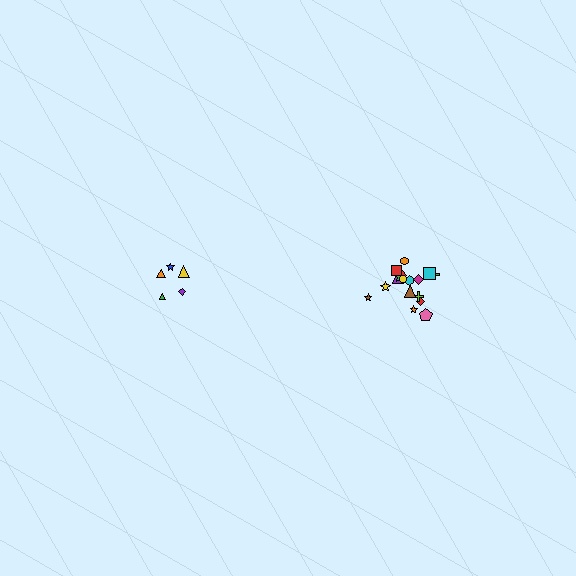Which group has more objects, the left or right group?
The right group.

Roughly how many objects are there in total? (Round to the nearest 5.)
Roughly 25 objects in total.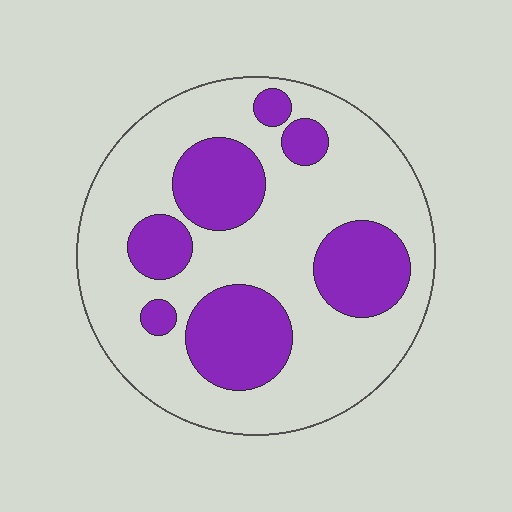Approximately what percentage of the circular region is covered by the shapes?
Approximately 30%.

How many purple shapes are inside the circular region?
7.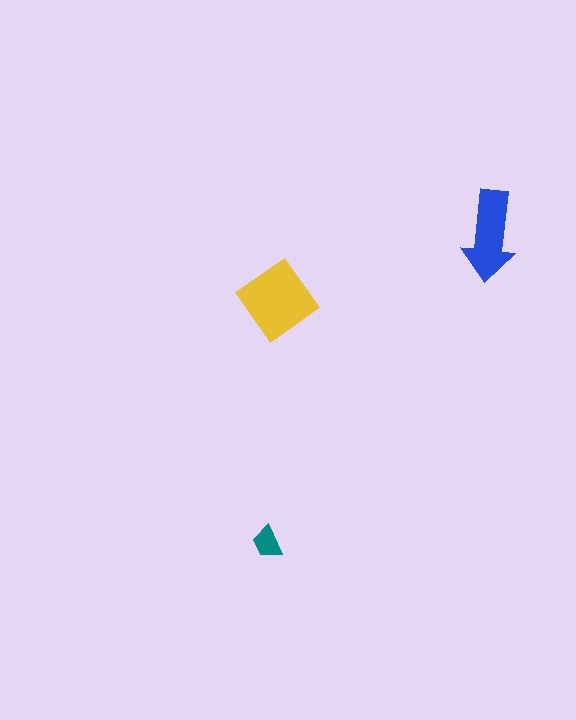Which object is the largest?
The yellow diamond.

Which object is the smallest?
The teal trapezoid.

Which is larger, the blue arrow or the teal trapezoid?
The blue arrow.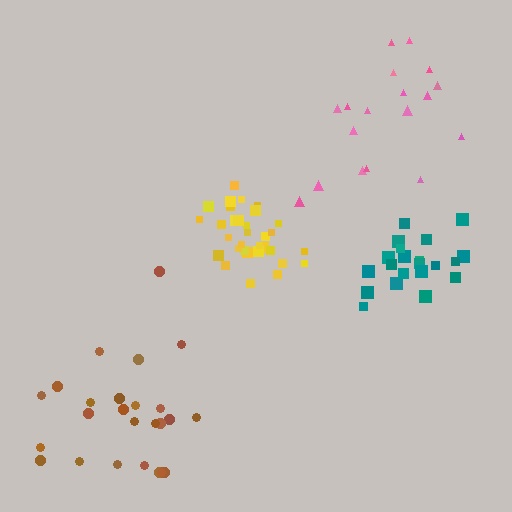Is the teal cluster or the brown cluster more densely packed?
Teal.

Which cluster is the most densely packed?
Yellow.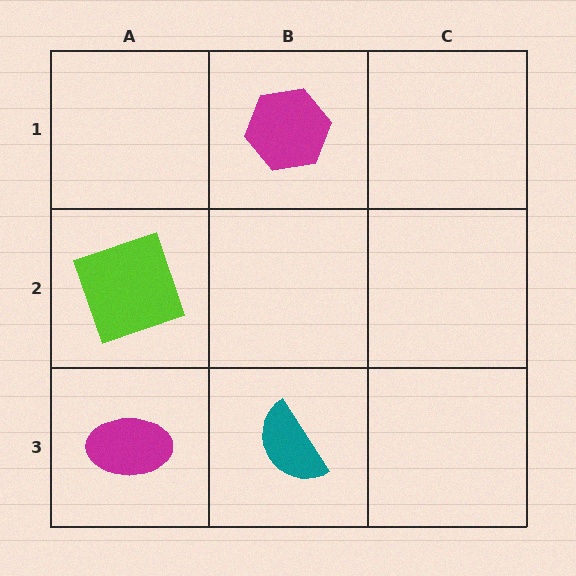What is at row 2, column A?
A lime square.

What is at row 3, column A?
A magenta ellipse.